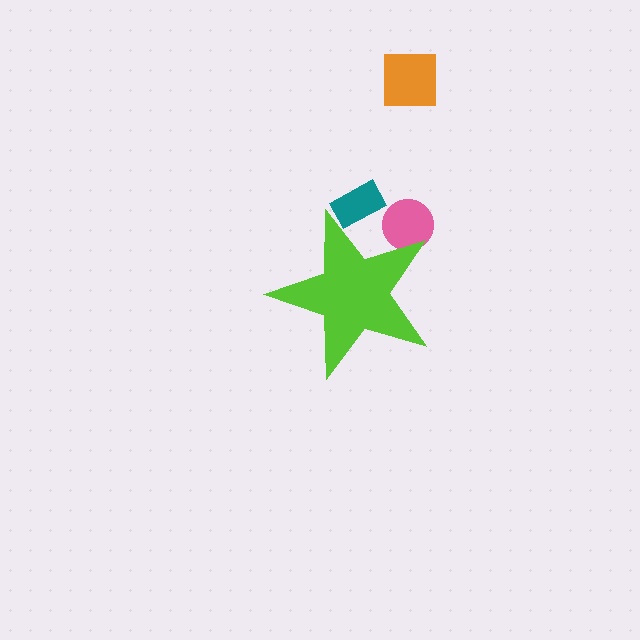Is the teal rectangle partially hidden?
Yes, the teal rectangle is partially hidden behind the lime star.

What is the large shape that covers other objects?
A lime star.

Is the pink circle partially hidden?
Yes, the pink circle is partially hidden behind the lime star.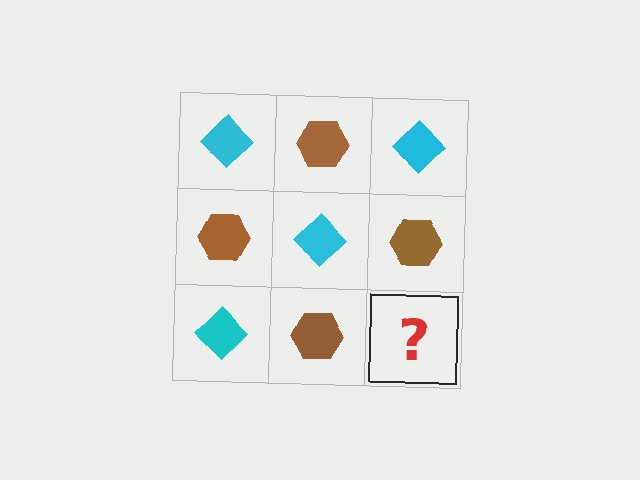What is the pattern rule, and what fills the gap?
The rule is that it alternates cyan diamond and brown hexagon in a checkerboard pattern. The gap should be filled with a cyan diamond.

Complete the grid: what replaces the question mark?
The question mark should be replaced with a cyan diamond.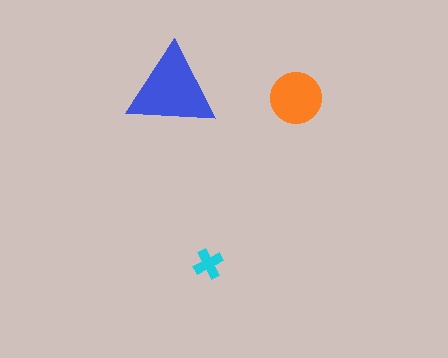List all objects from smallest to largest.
The cyan cross, the orange circle, the blue triangle.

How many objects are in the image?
There are 3 objects in the image.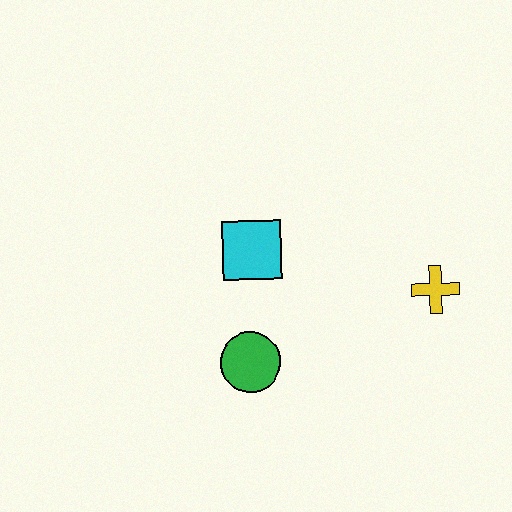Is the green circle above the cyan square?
No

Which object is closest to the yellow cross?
The cyan square is closest to the yellow cross.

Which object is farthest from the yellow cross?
The green circle is farthest from the yellow cross.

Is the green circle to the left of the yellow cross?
Yes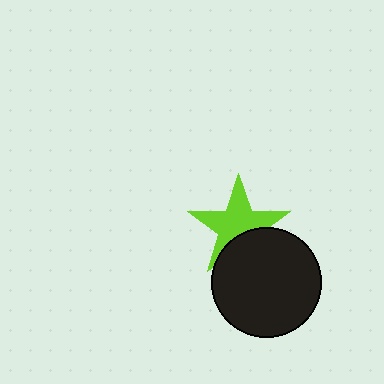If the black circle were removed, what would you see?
You would see the complete lime star.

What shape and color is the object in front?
The object in front is a black circle.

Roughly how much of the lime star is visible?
Most of it is visible (roughly 69%).